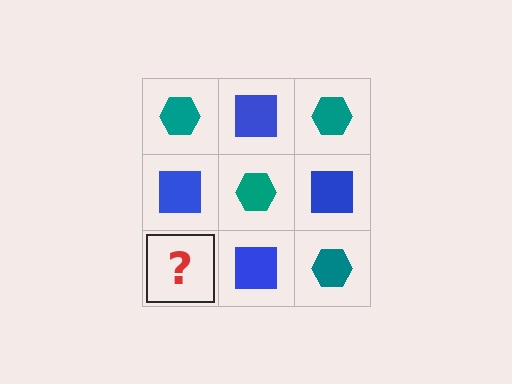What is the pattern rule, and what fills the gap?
The rule is that it alternates teal hexagon and blue square in a checkerboard pattern. The gap should be filled with a teal hexagon.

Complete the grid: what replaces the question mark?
The question mark should be replaced with a teal hexagon.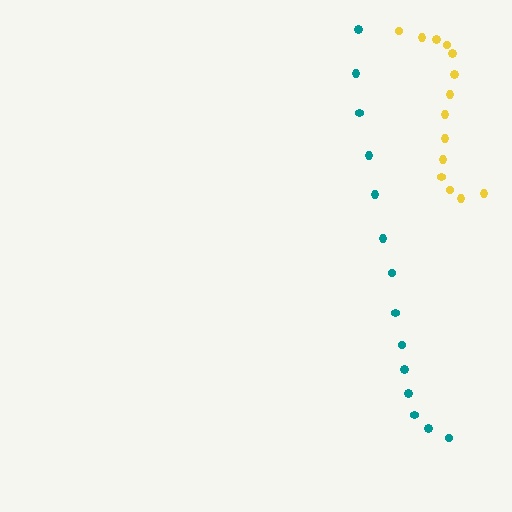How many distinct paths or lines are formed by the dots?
There are 2 distinct paths.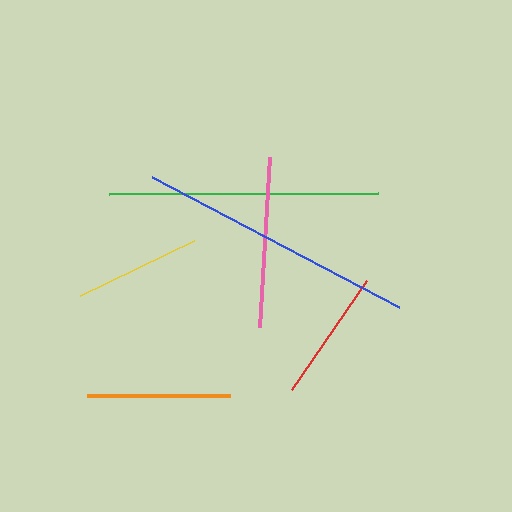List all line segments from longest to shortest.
From longest to shortest: blue, green, pink, orange, red, yellow.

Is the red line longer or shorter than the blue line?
The blue line is longer than the red line.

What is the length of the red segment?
The red segment is approximately 133 pixels long.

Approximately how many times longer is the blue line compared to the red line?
The blue line is approximately 2.1 times the length of the red line.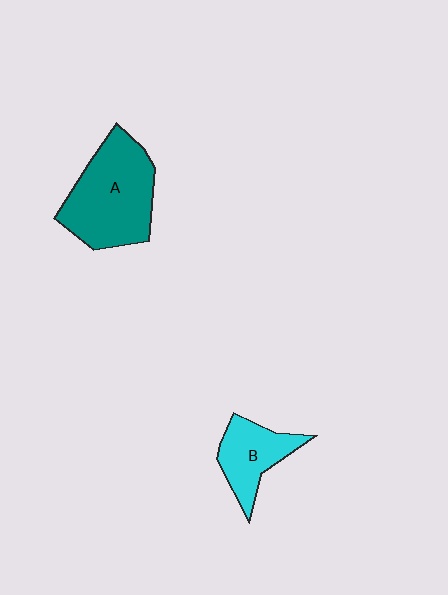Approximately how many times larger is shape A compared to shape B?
Approximately 1.9 times.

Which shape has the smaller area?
Shape B (cyan).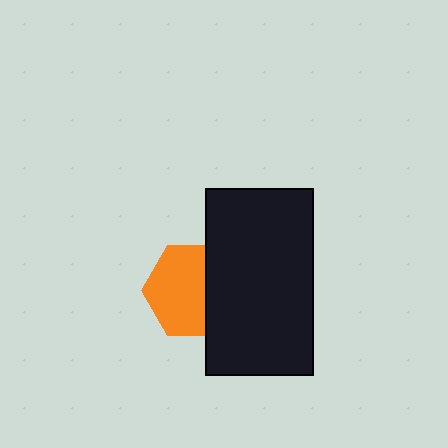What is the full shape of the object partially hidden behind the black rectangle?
The partially hidden object is an orange hexagon.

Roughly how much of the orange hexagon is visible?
Most of it is visible (roughly 65%).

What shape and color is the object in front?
The object in front is a black rectangle.